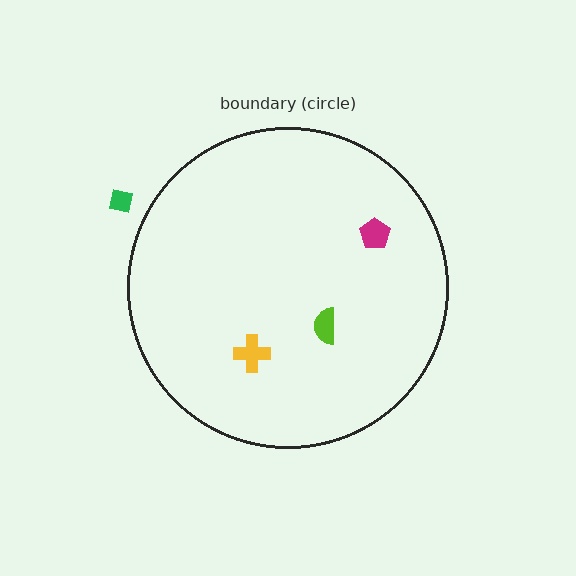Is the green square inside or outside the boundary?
Outside.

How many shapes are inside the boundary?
3 inside, 1 outside.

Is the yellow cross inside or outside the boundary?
Inside.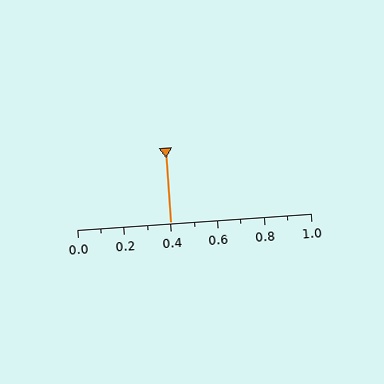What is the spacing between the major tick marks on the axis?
The major ticks are spaced 0.2 apart.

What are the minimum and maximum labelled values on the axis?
The axis runs from 0.0 to 1.0.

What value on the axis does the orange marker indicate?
The marker indicates approximately 0.4.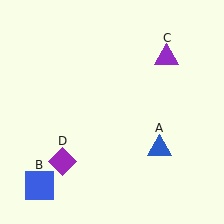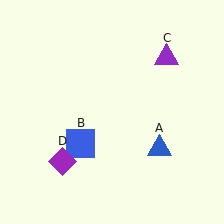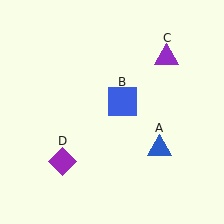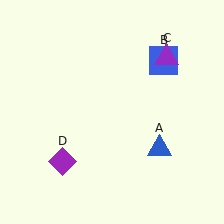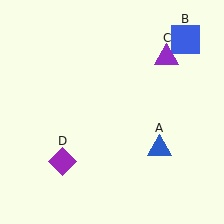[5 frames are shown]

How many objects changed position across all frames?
1 object changed position: blue square (object B).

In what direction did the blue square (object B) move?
The blue square (object B) moved up and to the right.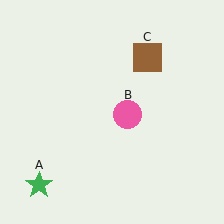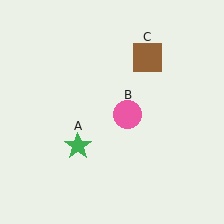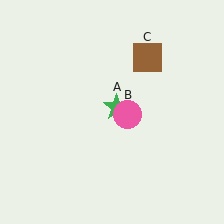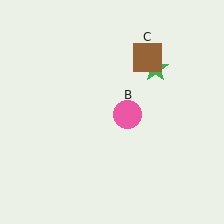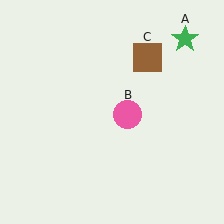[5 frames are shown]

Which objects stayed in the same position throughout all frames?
Pink circle (object B) and brown square (object C) remained stationary.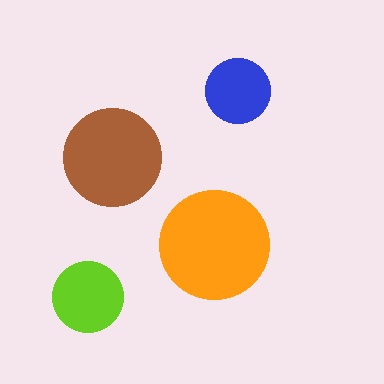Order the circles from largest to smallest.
the orange one, the brown one, the lime one, the blue one.